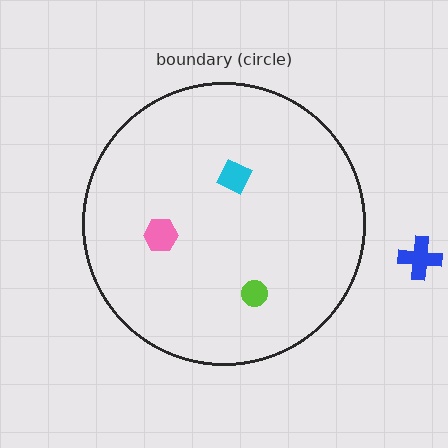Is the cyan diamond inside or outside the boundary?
Inside.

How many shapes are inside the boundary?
3 inside, 1 outside.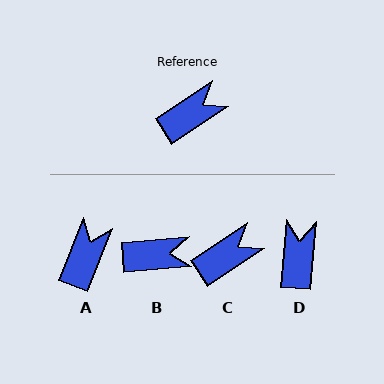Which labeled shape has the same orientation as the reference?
C.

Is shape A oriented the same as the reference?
No, it is off by about 36 degrees.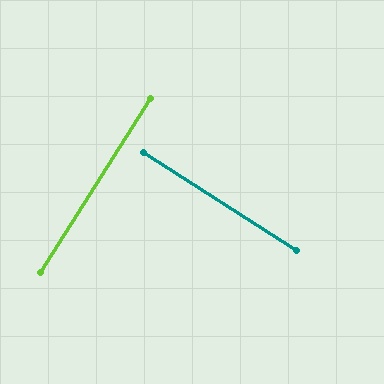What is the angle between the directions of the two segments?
Approximately 90 degrees.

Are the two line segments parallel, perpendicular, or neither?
Perpendicular — they meet at approximately 90°.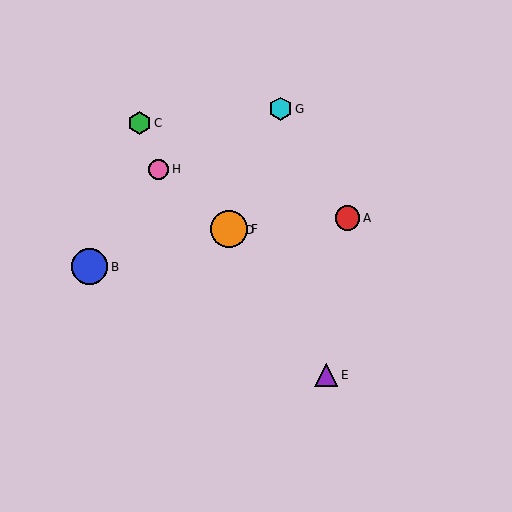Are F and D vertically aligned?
Yes, both are at x≈229.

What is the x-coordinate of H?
Object H is at x≈158.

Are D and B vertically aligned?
No, D is at x≈229 and B is at x≈90.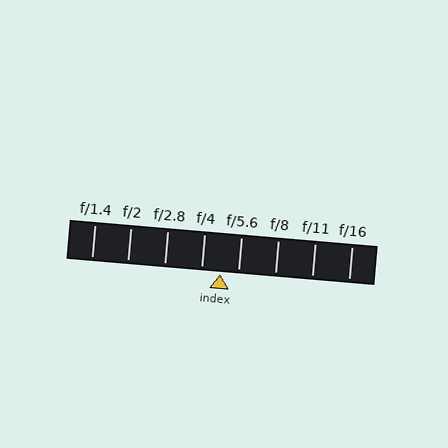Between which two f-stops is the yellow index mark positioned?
The index mark is between f/4 and f/5.6.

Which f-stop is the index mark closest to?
The index mark is closest to f/5.6.